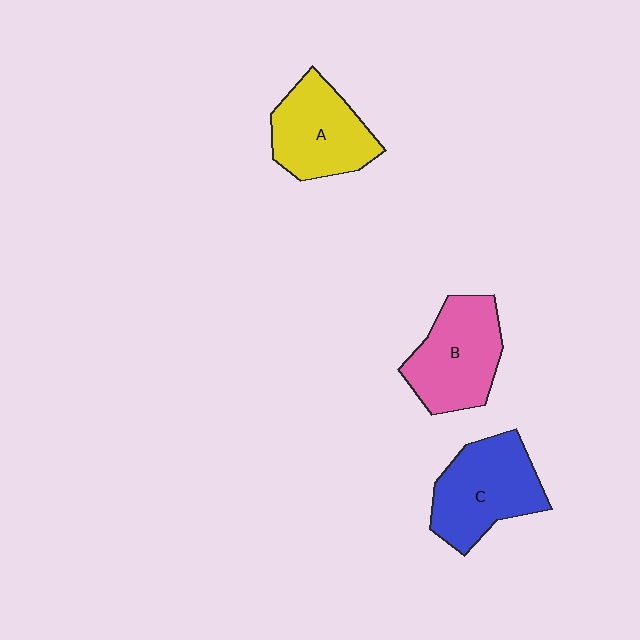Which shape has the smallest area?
Shape A (yellow).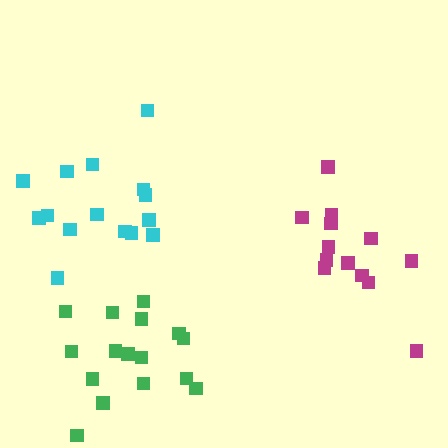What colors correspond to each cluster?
The clusters are colored: green, magenta, cyan.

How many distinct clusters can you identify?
There are 3 distinct clusters.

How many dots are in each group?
Group 1: 17 dots, Group 2: 13 dots, Group 3: 15 dots (45 total).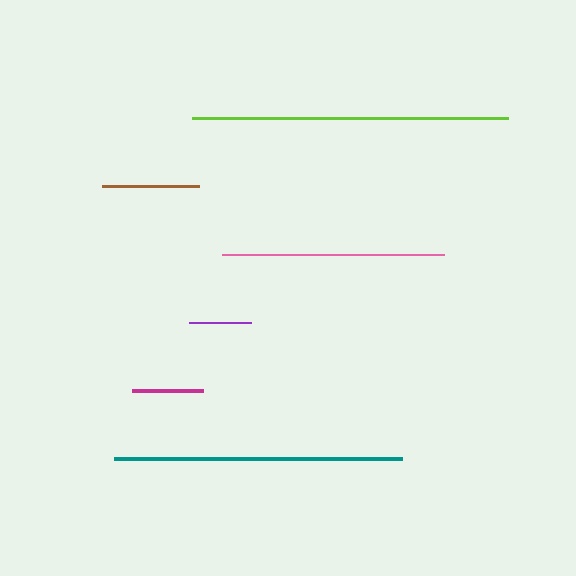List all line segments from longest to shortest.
From longest to shortest: lime, teal, pink, brown, magenta, purple.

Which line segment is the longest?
The lime line is the longest at approximately 316 pixels.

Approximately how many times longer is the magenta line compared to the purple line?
The magenta line is approximately 1.1 times the length of the purple line.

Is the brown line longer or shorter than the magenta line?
The brown line is longer than the magenta line.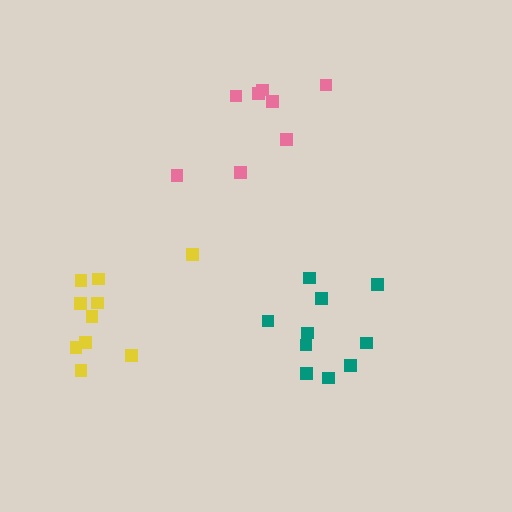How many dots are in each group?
Group 1: 8 dots, Group 2: 10 dots, Group 3: 10 dots (28 total).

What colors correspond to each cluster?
The clusters are colored: pink, yellow, teal.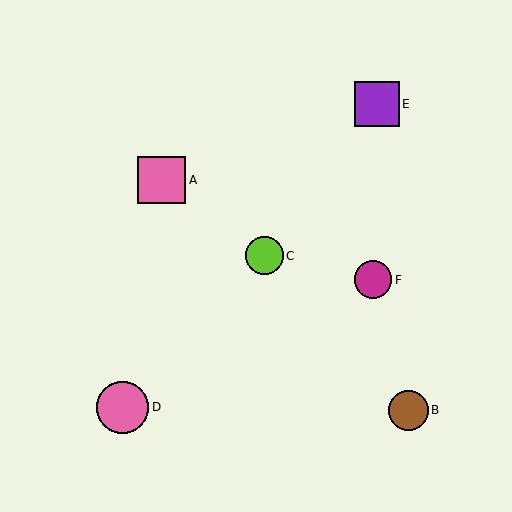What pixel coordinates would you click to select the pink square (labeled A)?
Click at (162, 180) to select the pink square A.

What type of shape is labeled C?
Shape C is a lime circle.